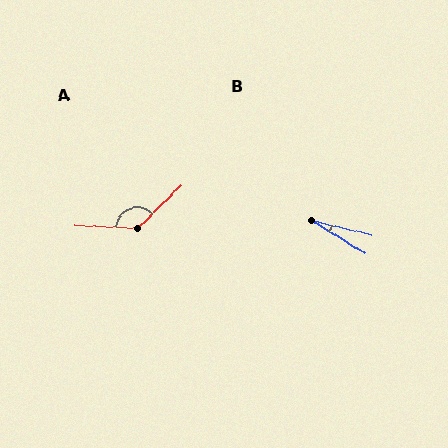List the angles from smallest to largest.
B (18°), A (133°).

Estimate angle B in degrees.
Approximately 18 degrees.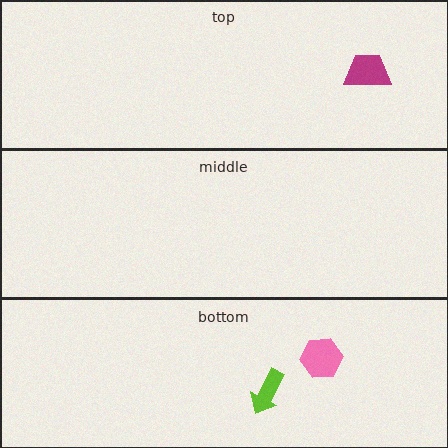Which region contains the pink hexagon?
The bottom region.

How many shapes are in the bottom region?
2.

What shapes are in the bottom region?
The pink hexagon, the lime arrow.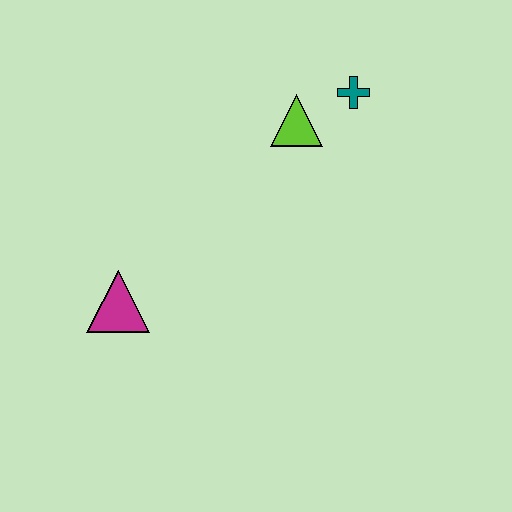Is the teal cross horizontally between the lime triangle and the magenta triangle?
No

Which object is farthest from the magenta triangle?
The teal cross is farthest from the magenta triangle.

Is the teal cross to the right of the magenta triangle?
Yes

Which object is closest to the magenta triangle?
The lime triangle is closest to the magenta triangle.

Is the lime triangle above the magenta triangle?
Yes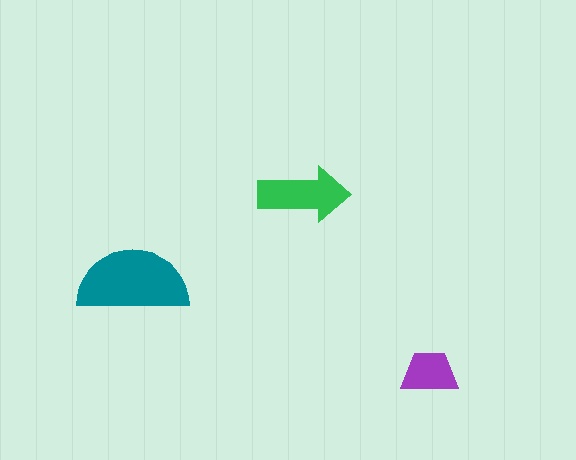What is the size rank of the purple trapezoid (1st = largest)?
3rd.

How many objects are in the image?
There are 3 objects in the image.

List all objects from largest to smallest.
The teal semicircle, the green arrow, the purple trapezoid.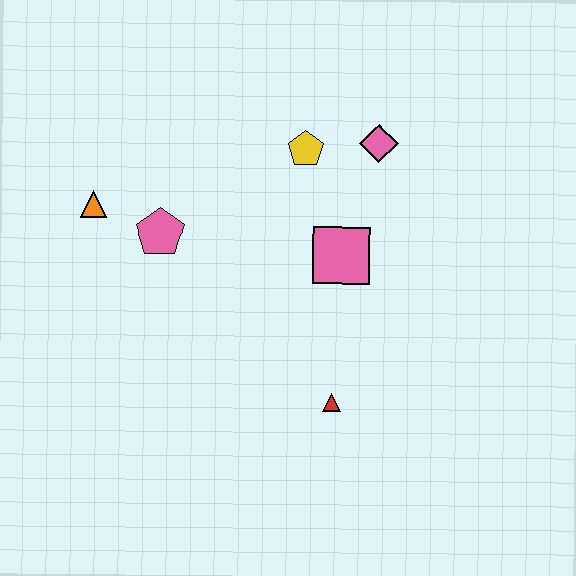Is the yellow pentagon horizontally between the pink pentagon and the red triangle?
Yes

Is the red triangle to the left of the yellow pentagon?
No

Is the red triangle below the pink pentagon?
Yes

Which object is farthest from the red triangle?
The orange triangle is farthest from the red triangle.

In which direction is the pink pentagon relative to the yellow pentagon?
The pink pentagon is to the left of the yellow pentagon.